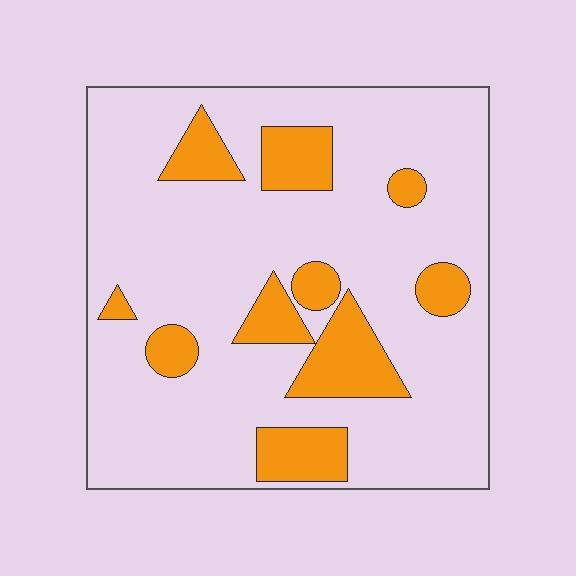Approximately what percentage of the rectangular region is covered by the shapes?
Approximately 20%.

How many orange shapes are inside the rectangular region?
10.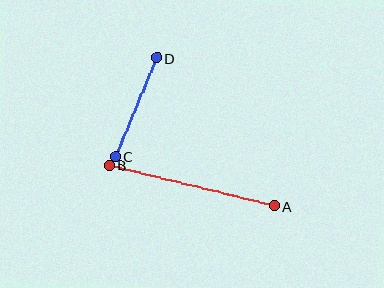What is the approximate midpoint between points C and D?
The midpoint is at approximately (136, 107) pixels.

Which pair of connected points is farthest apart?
Points A and B are farthest apart.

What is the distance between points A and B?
The distance is approximately 170 pixels.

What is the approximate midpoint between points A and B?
The midpoint is at approximately (192, 186) pixels.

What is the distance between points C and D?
The distance is approximately 107 pixels.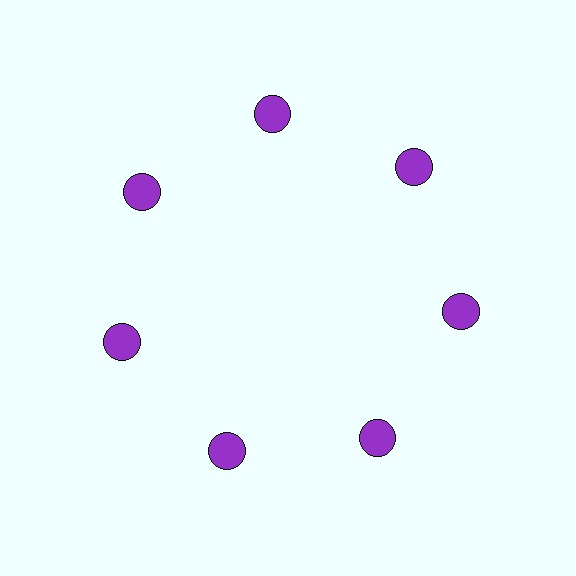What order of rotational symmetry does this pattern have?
This pattern has 7-fold rotational symmetry.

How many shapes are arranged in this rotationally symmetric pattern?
There are 7 shapes, arranged in 7 groups of 1.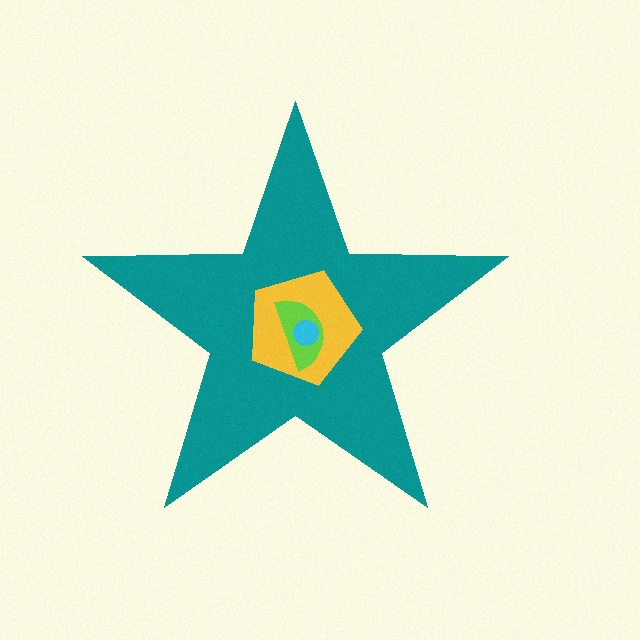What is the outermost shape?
The teal star.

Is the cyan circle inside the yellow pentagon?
Yes.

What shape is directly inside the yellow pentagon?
The lime semicircle.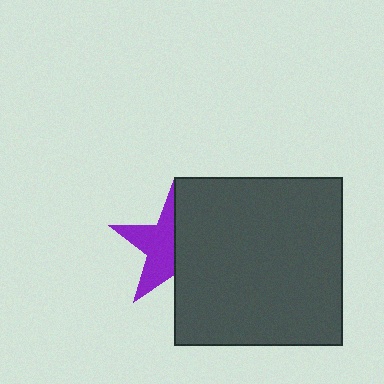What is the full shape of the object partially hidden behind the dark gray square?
The partially hidden object is a purple star.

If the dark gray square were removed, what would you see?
You would see the complete purple star.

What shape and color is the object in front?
The object in front is a dark gray square.